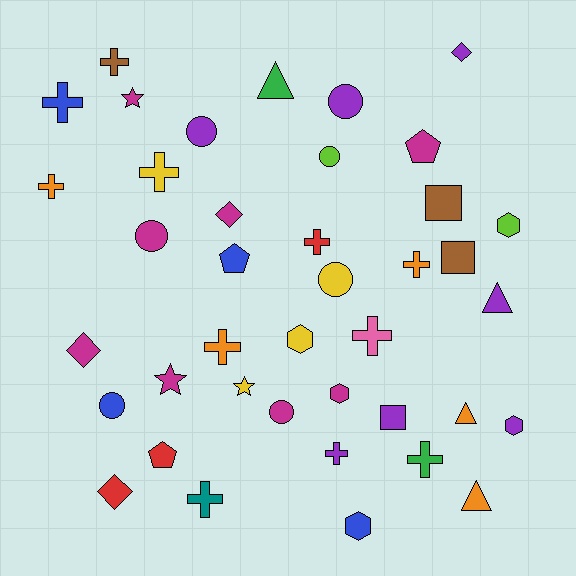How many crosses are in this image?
There are 11 crosses.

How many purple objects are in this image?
There are 7 purple objects.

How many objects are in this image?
There are 40 objects.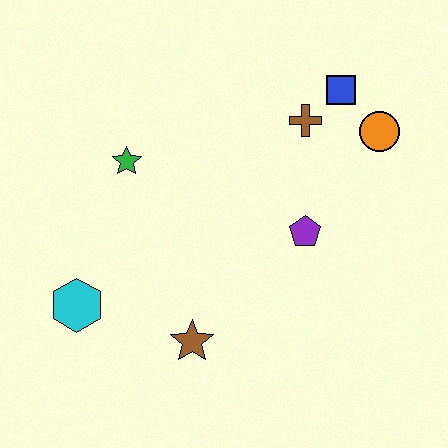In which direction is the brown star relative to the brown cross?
The brown star is below the brown cross.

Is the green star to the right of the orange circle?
No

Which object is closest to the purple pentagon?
The brown cross is closest to the purple pentagon.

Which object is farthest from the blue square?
The cyan hexagon is farthest from the blue square.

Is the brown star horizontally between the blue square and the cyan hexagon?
Yes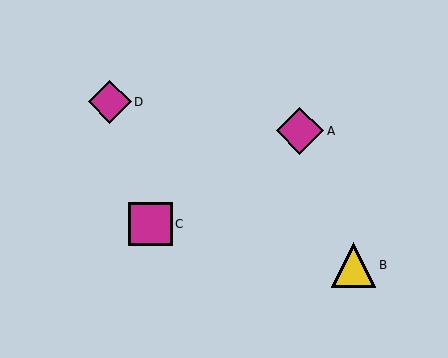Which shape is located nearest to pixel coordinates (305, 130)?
The magenta diamond (labeled A) at (300, 131) is nearest to that location.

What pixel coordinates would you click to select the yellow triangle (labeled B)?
Click at (354, 265) to select the yellow triangle B.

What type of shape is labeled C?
Shape C is a magenta square.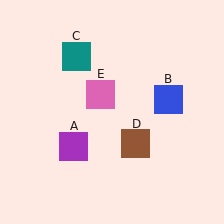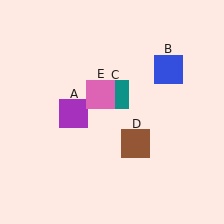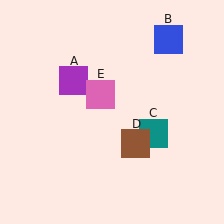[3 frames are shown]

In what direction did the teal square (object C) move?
The teal square (object C) moved down and to the right.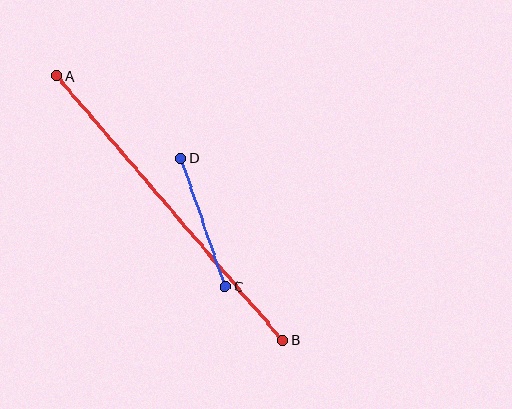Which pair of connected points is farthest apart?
Points A and B are farthest apart.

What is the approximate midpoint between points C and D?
The midpoint is at approximately (203, 222) pixels.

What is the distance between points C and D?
The distance is approximately 136 pixels.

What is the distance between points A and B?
The distance is approximately 348 pixels.